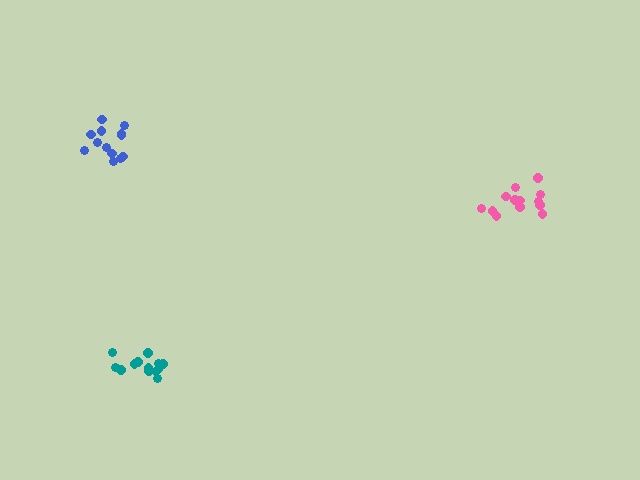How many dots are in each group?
Group 1: 13 dots, Group 2: 13 dots, Group 3: 14 dots (40 total).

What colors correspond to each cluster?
The clusters are colored: blue, teal, pink.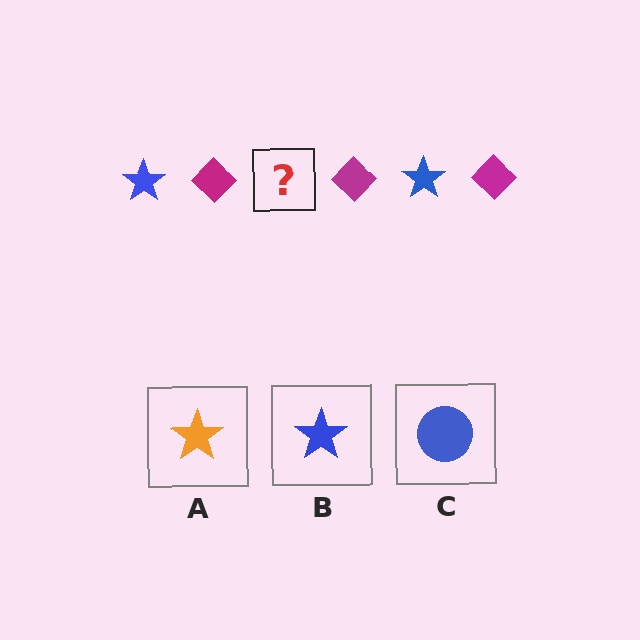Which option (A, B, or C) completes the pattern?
B.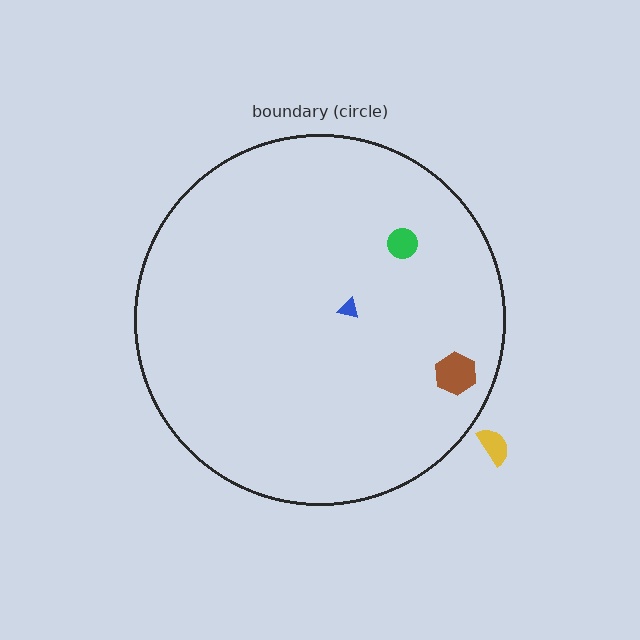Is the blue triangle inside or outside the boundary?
Inside.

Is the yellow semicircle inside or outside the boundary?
Outside.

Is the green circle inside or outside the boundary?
Inside.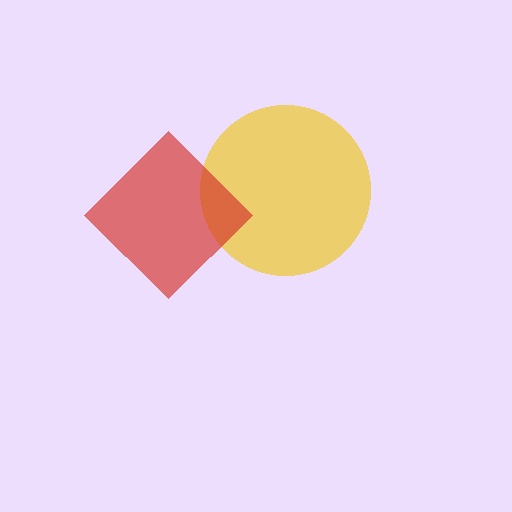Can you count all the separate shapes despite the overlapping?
Yes, there are 2 separate shapes.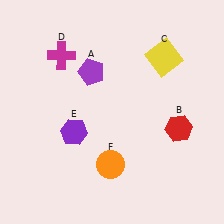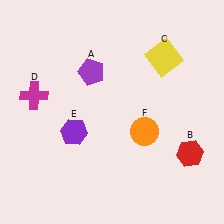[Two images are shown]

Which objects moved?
The objects that moved are: the red hexagon (B), the magenta cross (D), the orange circle (F).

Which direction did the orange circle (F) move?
The orange circle (F) moved right.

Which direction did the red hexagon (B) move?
The red hexagon (B) moved down.